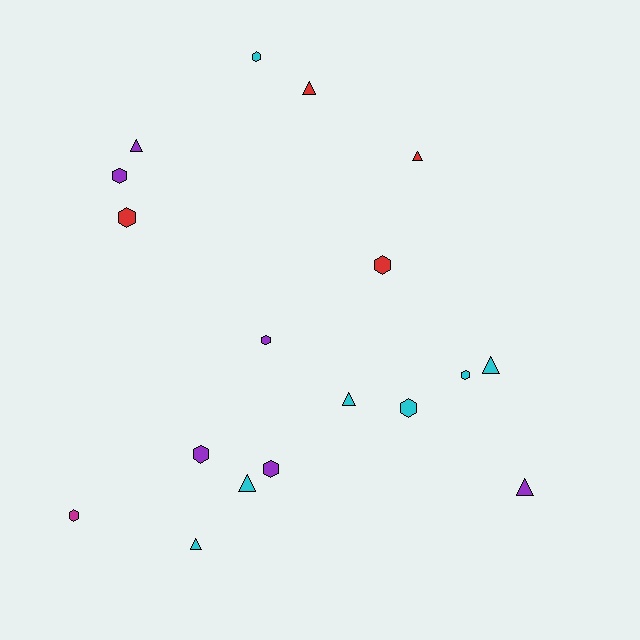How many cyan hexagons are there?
There are 3 cyan hexagons.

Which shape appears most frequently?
Hexagon, with 10 objects.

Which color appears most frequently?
Cyan, with 7 objects.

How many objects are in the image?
There are 18 objects.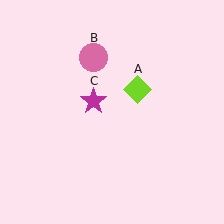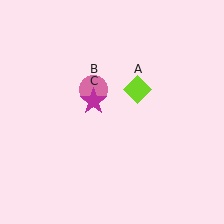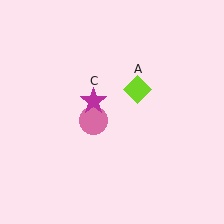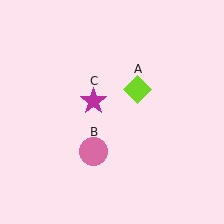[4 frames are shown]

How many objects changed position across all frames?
1 object changed position: pink circle (object B).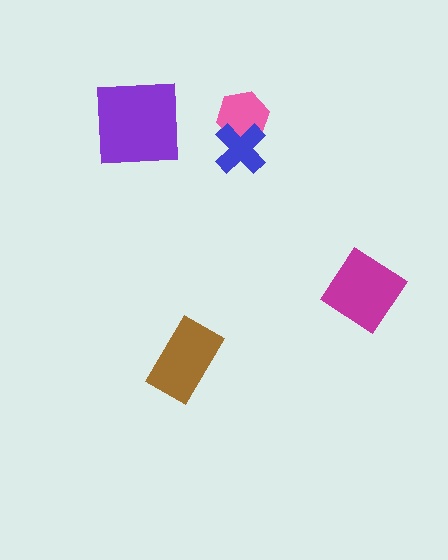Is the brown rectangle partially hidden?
No, no other shape covers it.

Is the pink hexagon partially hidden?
Yes, it is partially covered by another shape.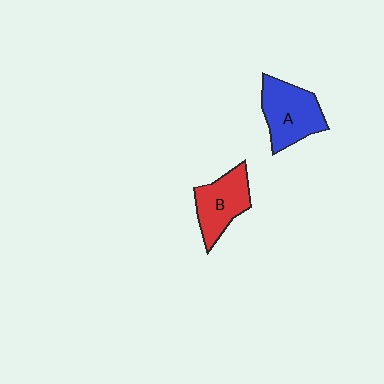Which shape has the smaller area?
Shape B (red).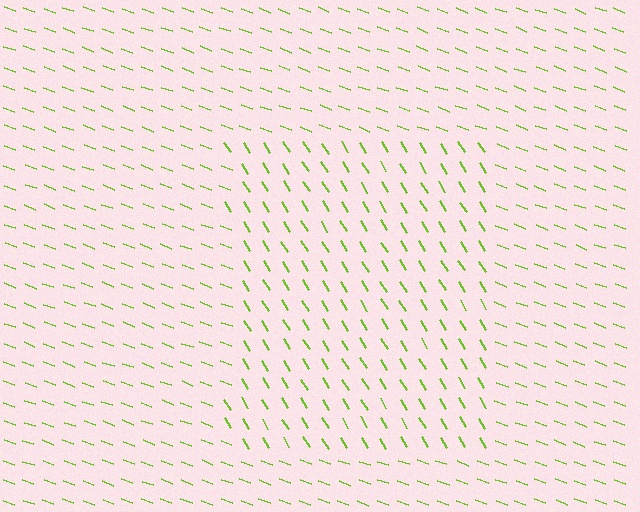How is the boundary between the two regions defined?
The boundary is defined purely by a change in line orientation (approximately 38 degrees difference). All lines are the same color and thickness.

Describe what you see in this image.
The image is filled with small lime line segments. A rectangle region in the image has lines oriented differently from the surrounding lines, creating a visible texture boundary.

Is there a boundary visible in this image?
Yes, there is a texture boundary formed by a change in line orientation.